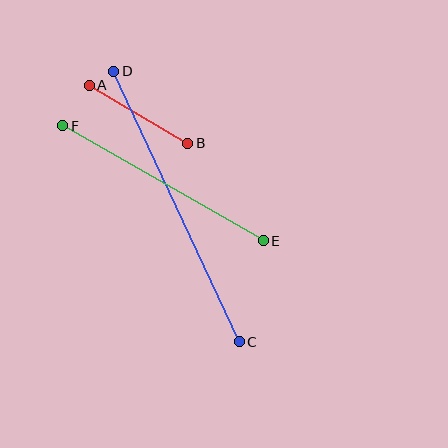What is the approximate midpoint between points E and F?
The midpoint is at approximately (163, 183) pixels.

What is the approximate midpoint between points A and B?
The midpoint is at approximately (139, 114) pixels.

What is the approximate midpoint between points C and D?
The midpoint is at approximately (176, 207) pixels.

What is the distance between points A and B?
The distance is approximately 115 pixels.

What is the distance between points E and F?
The distance is approximately 231 pixels.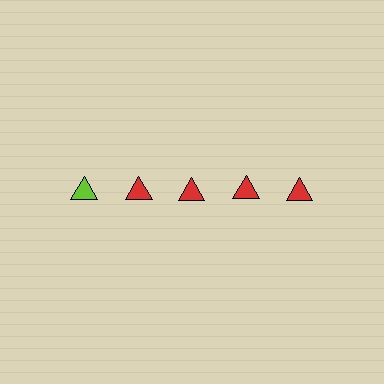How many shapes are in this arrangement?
There are 5 shapes arranged in a grid pattern.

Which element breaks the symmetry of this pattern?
The lime triangle in the top row, leftmost column breaks the symmetry. All other shapes are red triangles.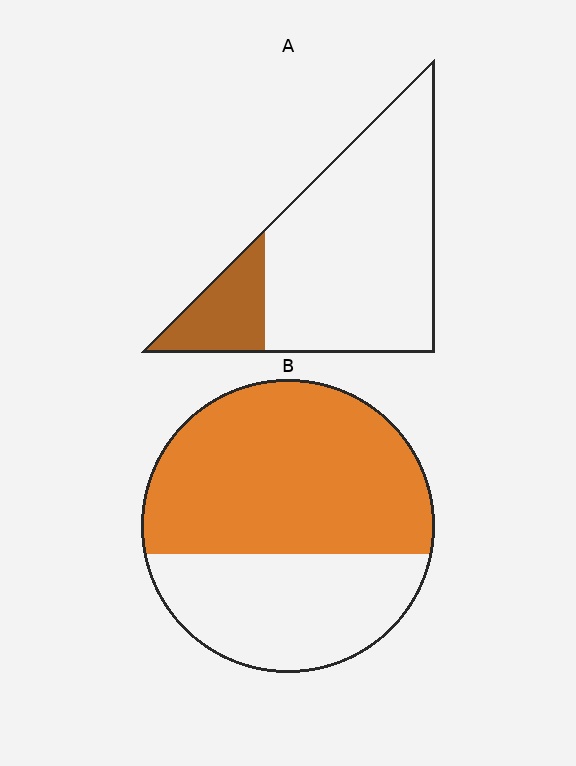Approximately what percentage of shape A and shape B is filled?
A is approximately 20% and B is approximately 60%.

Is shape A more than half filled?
No.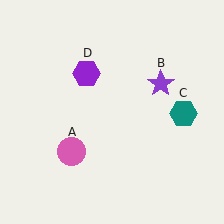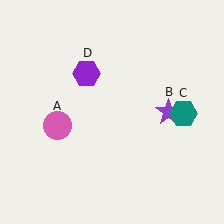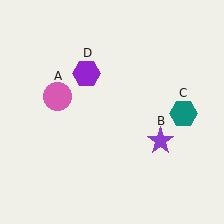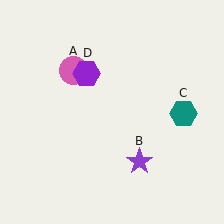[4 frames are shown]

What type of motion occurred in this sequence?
The pink circle (object A), purple star (object B) rotated clockwise around the center of the scene.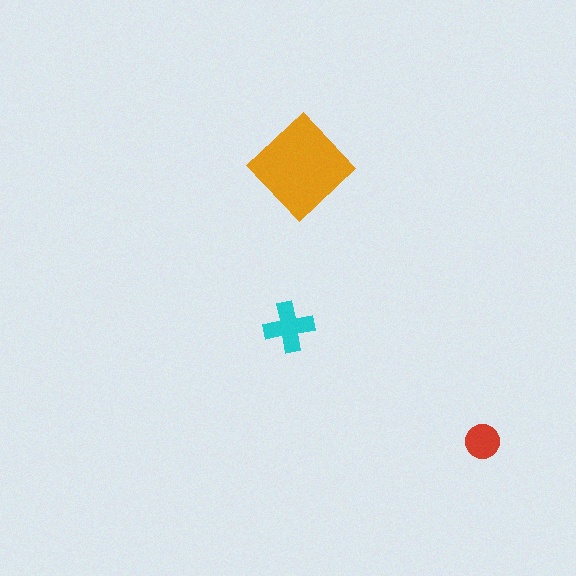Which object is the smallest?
The red circle.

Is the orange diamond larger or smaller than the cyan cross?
Larger.